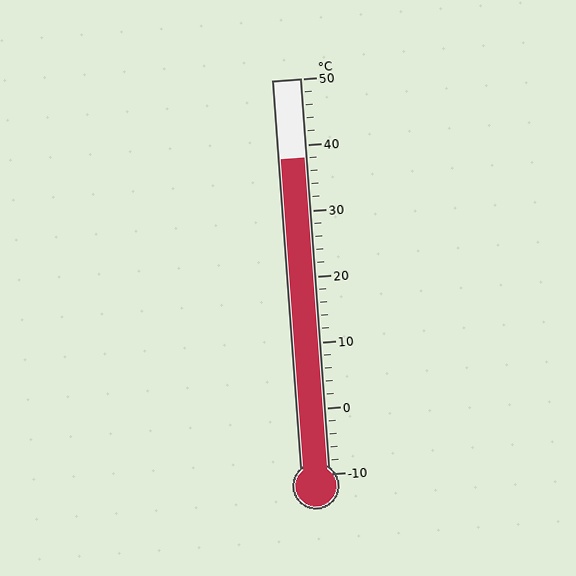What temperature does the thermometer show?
The thermometer shows approximately 38°C.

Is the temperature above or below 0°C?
The temperature is above 0°C.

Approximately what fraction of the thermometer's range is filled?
The thermometer is filled to approximately 80% of its range.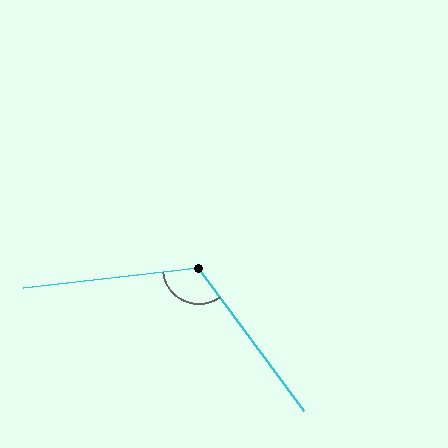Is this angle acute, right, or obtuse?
It is obtuse.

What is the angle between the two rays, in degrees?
Approximately 120 degrees.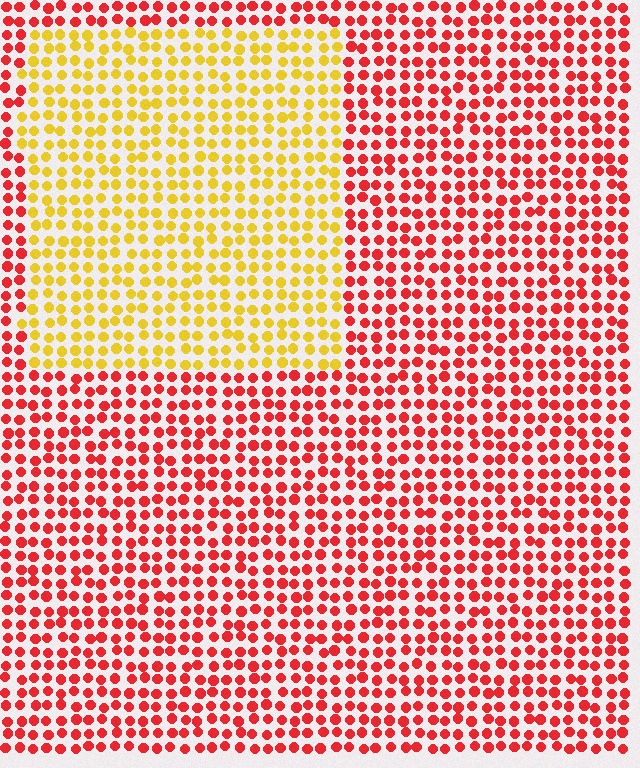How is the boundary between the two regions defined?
The boundary is defined purely by a slight shift in hue (about 54 degrees). Spacing, size, and orientation are identical on both sides.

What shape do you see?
I see a rectangle.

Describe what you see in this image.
The image is filled with small red elements in a uniform arrangement. A rectangle-shaped region is visible where the elements are tinted to a slightly different hue, forming a subtle color boundary.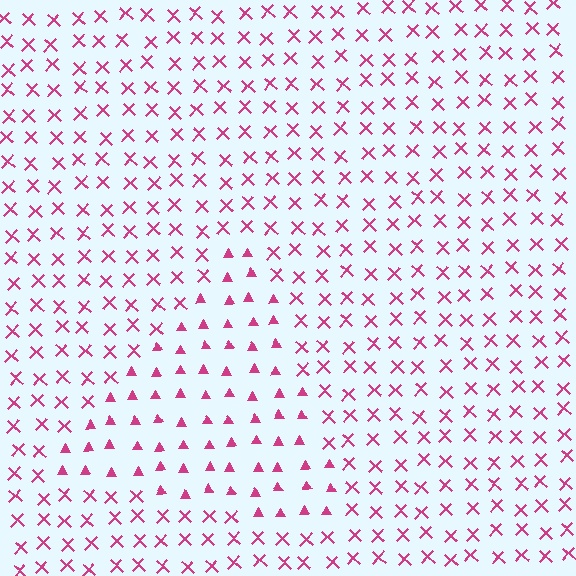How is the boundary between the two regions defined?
The boundary is defined by a change in element shape: triangles inside vs. X marks outside. All elements share the same color and spacing.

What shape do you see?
I see a triangle.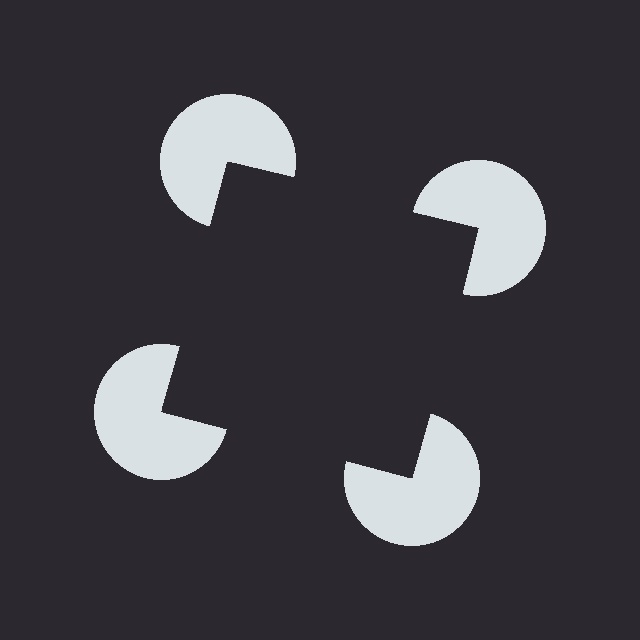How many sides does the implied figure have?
4 sides.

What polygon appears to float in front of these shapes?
An illusory square — its edges are inferred from the aligned wedge cuts in the pac-man discs, not physically drawn.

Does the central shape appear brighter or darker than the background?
It typically appears slightly darker than the background, even though no actual brightness change is drawn.